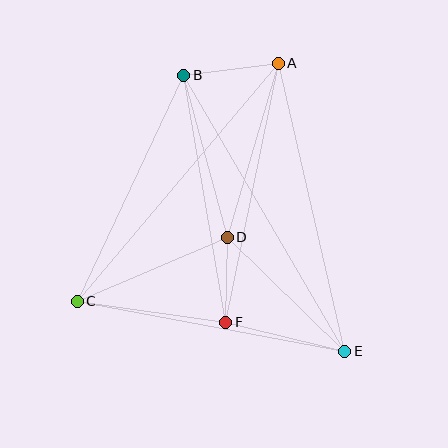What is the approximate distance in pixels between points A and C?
The distance between A and C is approximately 311 pixels.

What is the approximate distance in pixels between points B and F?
The distance between B and F is approximately 251 pixels.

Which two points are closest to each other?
Points D and F are closest to each other.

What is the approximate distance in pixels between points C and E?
The distance between C and E is approximately 272 pixels.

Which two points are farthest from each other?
Points B and E are farthest from each other.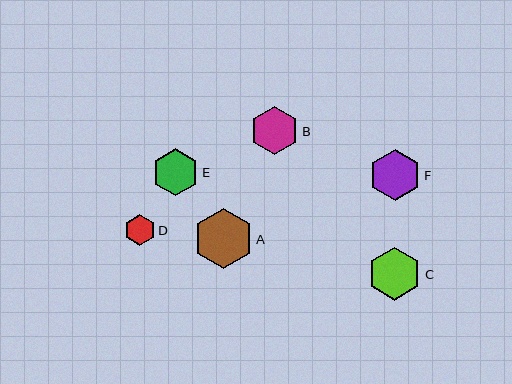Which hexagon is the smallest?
Hexagon D is the smallest with a size of approximately 31 pixels.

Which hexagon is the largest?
Hexagon A is the largest with a size of approximately 60 pixels.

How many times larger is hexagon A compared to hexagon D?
Hexagon A is approximately 1.9 times the size of hexagon D.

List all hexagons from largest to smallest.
From largest to smallest: A, C, F, B, E, D.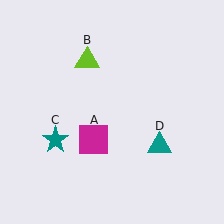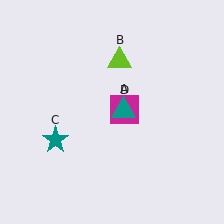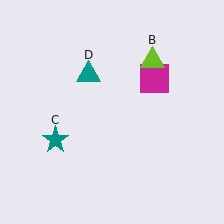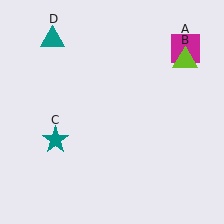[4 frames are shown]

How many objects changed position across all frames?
3 objects changed position: magenta square (object A), lime triangle (object B), teal triangle (object D).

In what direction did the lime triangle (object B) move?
The lime triangle (object B) moved right.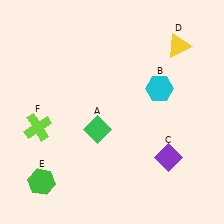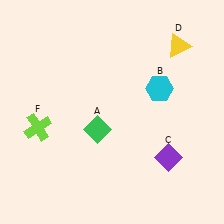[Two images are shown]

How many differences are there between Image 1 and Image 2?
There is 1 difference between the two images.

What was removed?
The green hexagon (E) was removed in Image 2.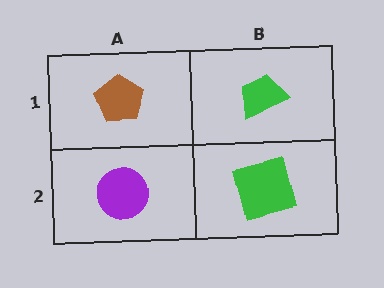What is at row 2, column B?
A green square.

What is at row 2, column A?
A purple circle.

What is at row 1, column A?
A brown pentagon.